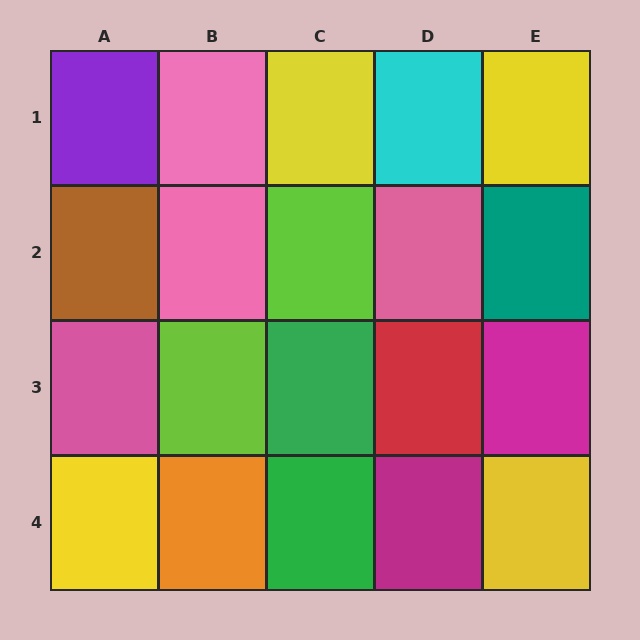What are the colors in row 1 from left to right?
Purple, pink, yellow, cyan, yellow.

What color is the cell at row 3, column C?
Green.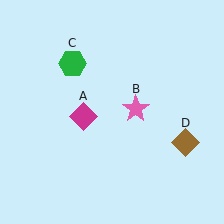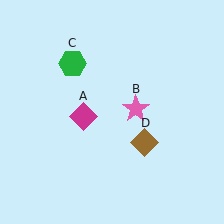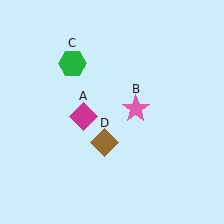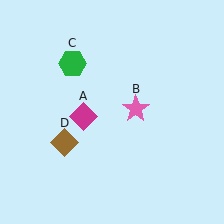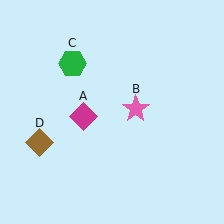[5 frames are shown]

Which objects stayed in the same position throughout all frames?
Magenta diamond (object A) and pink star (object B) and green hexagon (object C) remained stationary.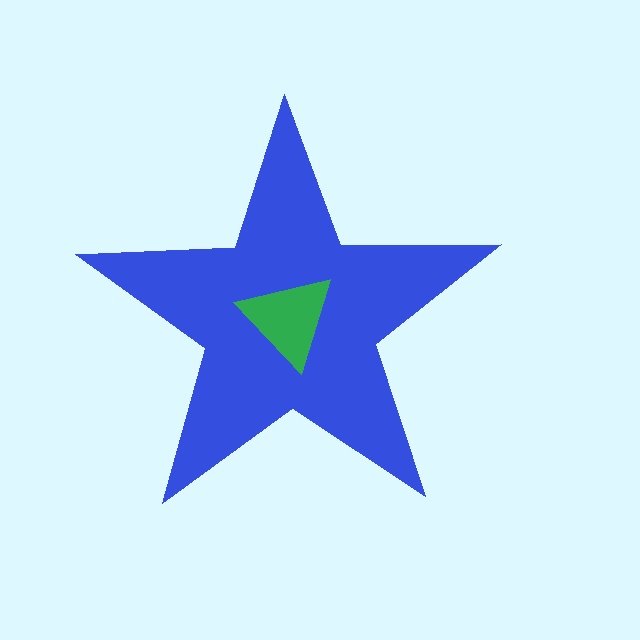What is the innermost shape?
The green triangle.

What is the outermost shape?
The blue star.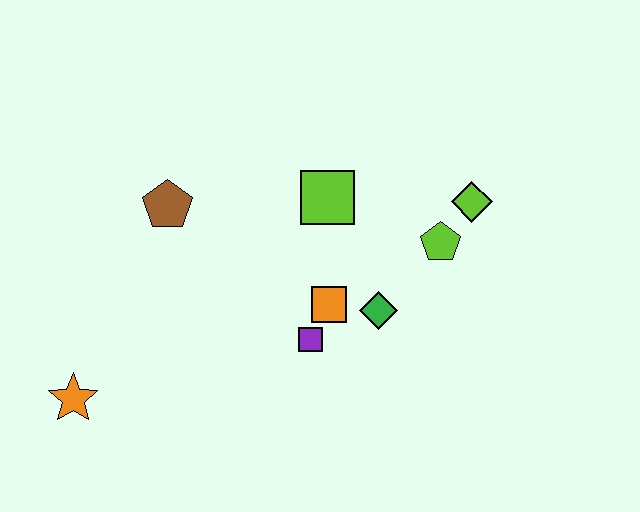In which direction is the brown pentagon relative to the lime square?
The brown pentagon is to the left of the lime square.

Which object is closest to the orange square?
The purple square is closest to the orange square.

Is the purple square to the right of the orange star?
Yes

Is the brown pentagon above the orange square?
Yes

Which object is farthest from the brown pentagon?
The lime diamond is farthest from the brown pentagon.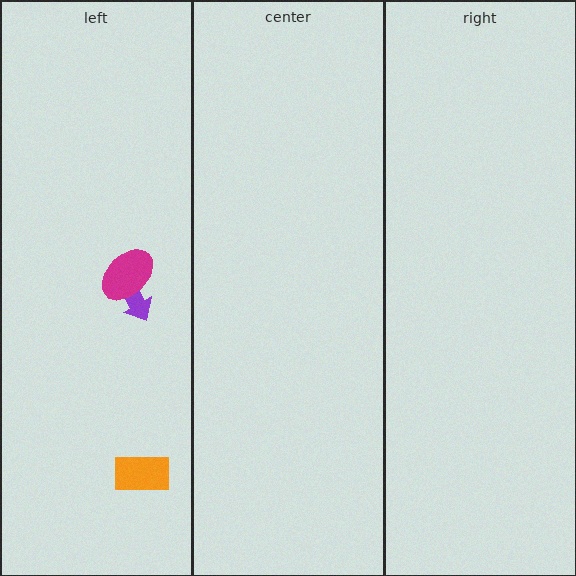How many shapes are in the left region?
3.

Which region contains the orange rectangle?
The left region.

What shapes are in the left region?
The orange rectangle, the purple arrow, the magenta ellipse.